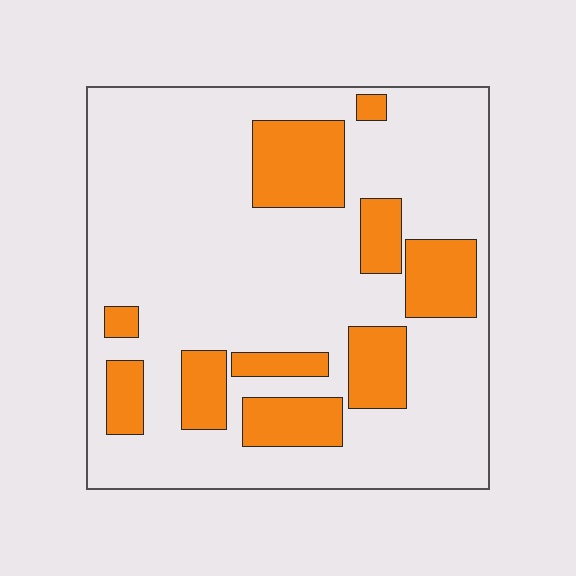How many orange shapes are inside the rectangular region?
10.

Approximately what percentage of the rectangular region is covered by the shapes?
Approximately 25%.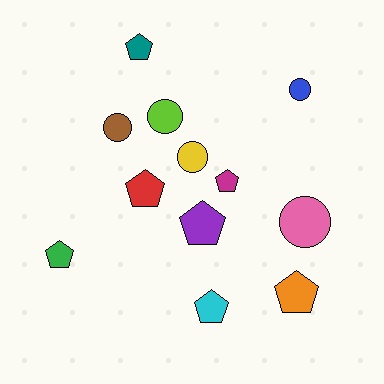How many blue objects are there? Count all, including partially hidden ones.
There is 1 blue object.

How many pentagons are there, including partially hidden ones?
There are 7 pentagons.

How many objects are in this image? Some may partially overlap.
There are 12 objects.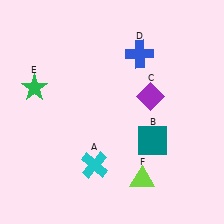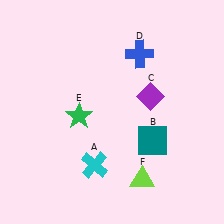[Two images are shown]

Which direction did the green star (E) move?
The green star (E) moved right.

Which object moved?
The green star (E) moved right.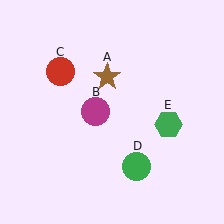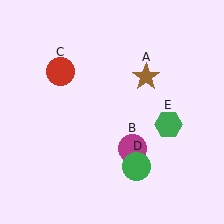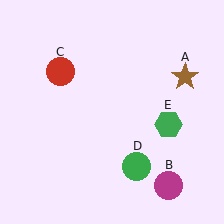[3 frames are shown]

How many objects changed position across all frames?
2 objects changed position: brown star (object A), magenta circle (object B).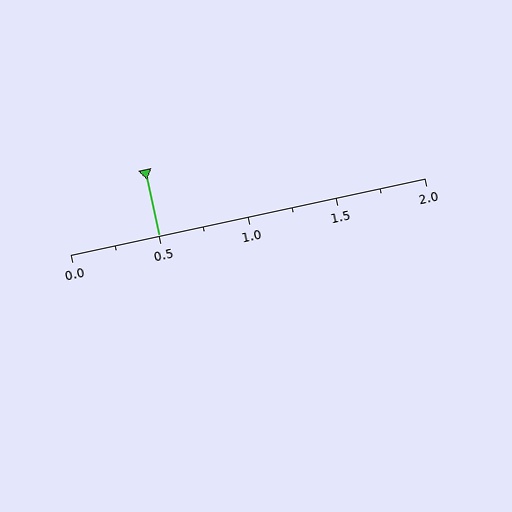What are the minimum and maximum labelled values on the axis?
The axis runs from 0.0 to 2.0.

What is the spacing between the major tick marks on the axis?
The major ticks are spaced 0.5 apart.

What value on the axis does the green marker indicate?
The marker indicates approximately 0.5.